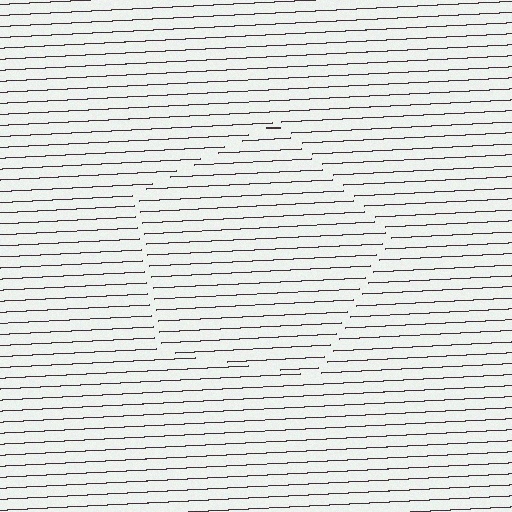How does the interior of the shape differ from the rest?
The interior of the shape contains the same grating, shifted by half a period — the contour is defined by the phase discontinuity where line-ends from the inner and outer gratings abut.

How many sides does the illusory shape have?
5 sides — the line-ends trace a pentagon.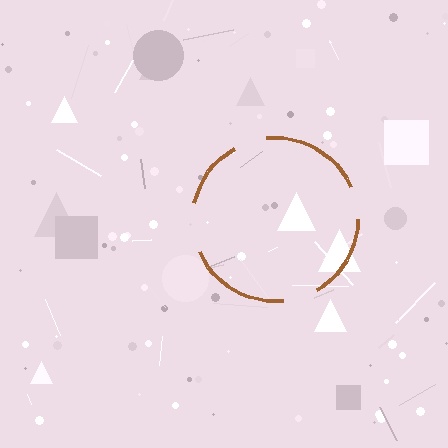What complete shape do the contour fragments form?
The contour fragments form a circle.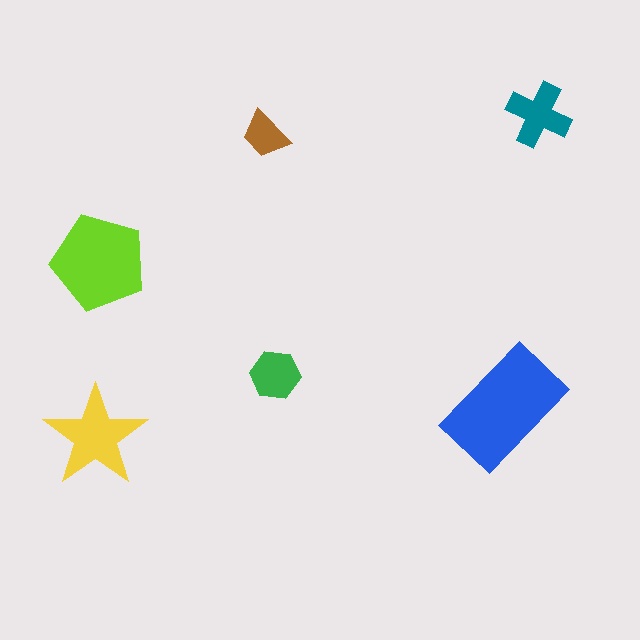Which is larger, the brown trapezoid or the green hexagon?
The green hexagon.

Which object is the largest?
The blue rectangle.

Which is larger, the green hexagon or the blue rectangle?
The blue rectangle.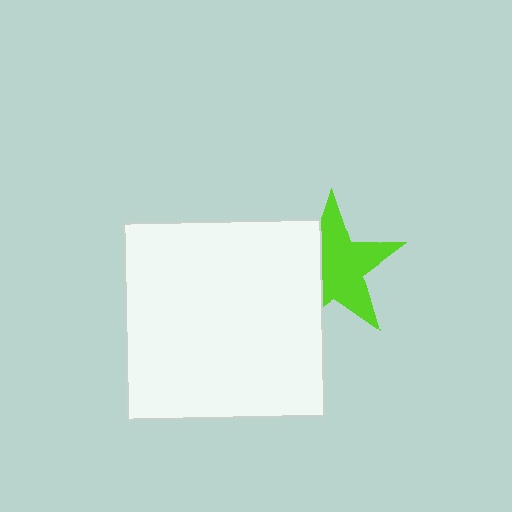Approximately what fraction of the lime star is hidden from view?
Roughly 35% of the lime star is hidden behind the white square.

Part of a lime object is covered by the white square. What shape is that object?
It is a star.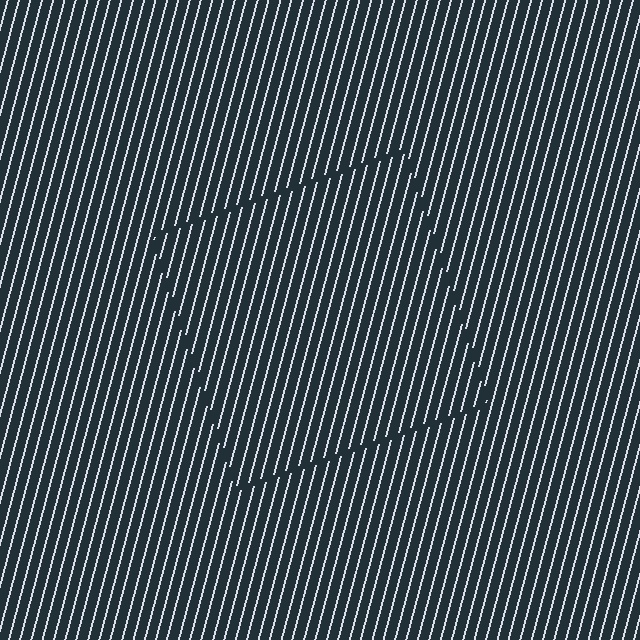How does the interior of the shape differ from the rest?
The interior of the shape contains the same grating, shifted by half a period — the contour is defined by the phase discontinuity where line-ends from the inner and outer gratings abut.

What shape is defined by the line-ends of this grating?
An illusory square. The interior of the shape contains the same grating, shifted by half a period — the contour is defined by the phase discontinuity where line-ends from the inner and outer gratings abut.